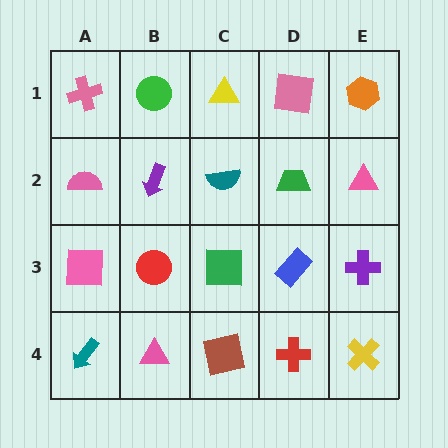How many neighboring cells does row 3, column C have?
4.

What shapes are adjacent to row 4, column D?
A blue rectangle (row 3, column D), a brown square (row 4, column C), a yellow cross (row 4, column E).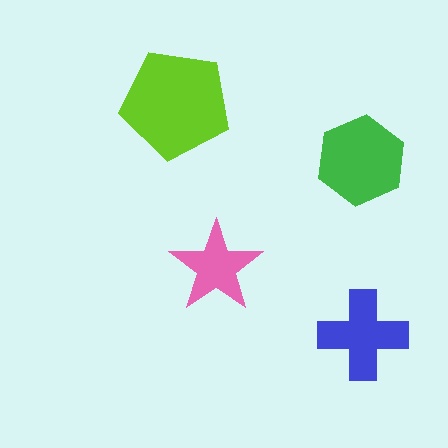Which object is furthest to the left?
The lime pentagon is leftmost.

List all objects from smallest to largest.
The pink star, the blue cross, the green hexagon, the lime pentagon.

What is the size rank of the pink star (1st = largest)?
4th.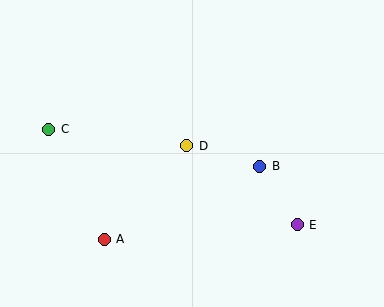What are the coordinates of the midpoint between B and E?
The midpoint between B and E is at (279, 196).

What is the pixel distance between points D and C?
The distance between D and C is 139 pixels.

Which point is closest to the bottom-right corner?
Point E is closest to the bottom-right corner.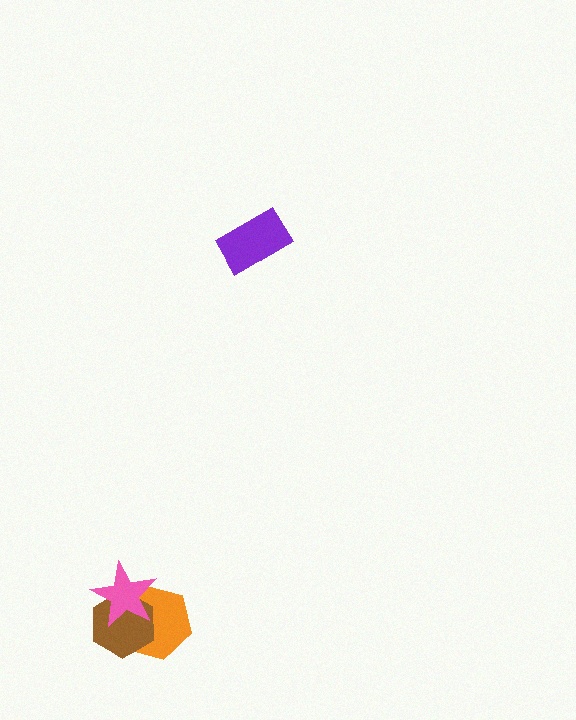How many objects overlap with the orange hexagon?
2 objects overlap with the orange hexagon.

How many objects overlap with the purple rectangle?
0 objects overlap with the purple rectangle.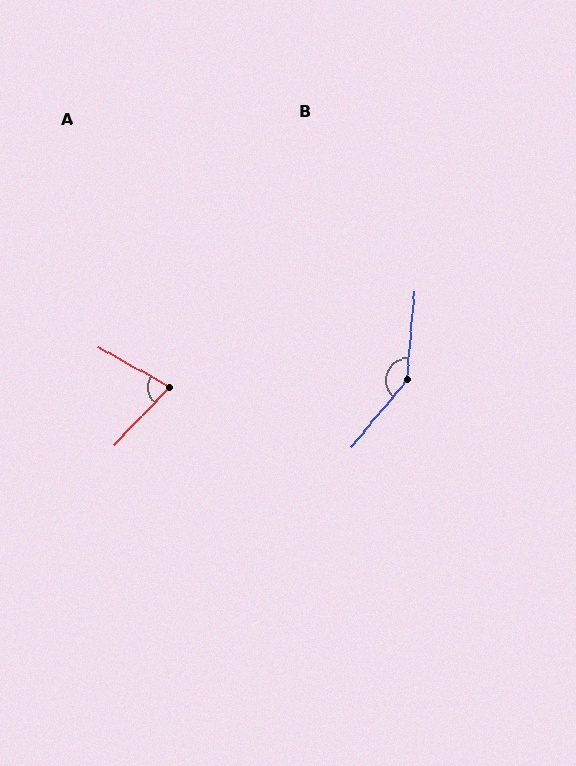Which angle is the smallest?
A, at approximately 76 degrees.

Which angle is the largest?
B, at approximately 145 degrees.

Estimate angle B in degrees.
Approximately 145 degrees.